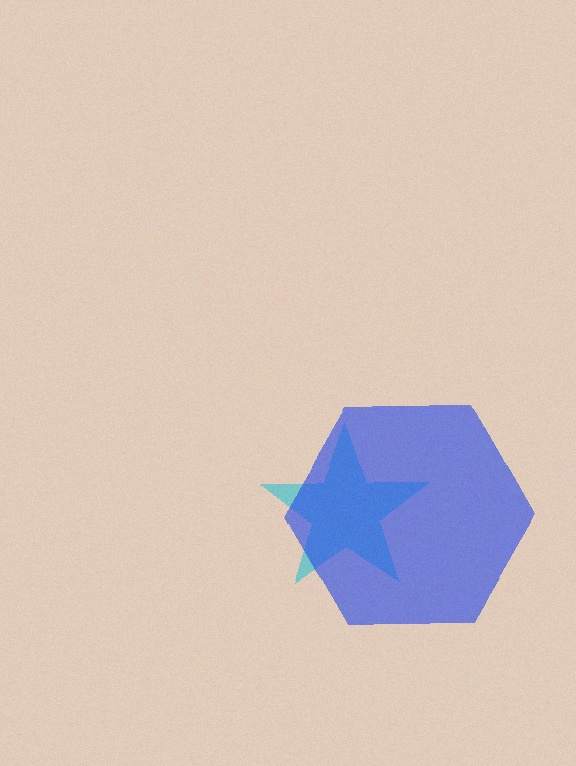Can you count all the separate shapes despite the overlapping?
Yes, there are 2 separate shapes.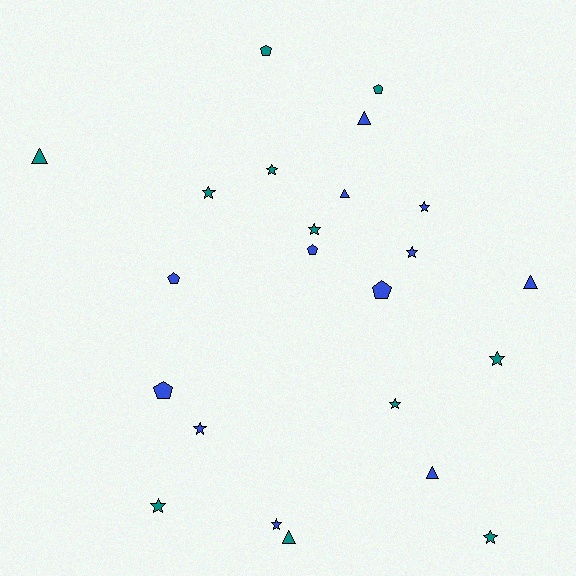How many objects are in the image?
There are 23 objects.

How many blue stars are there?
There are 4 blue stars.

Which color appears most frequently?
Blue, with 12 objects.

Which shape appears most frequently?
Star, with 11 objects.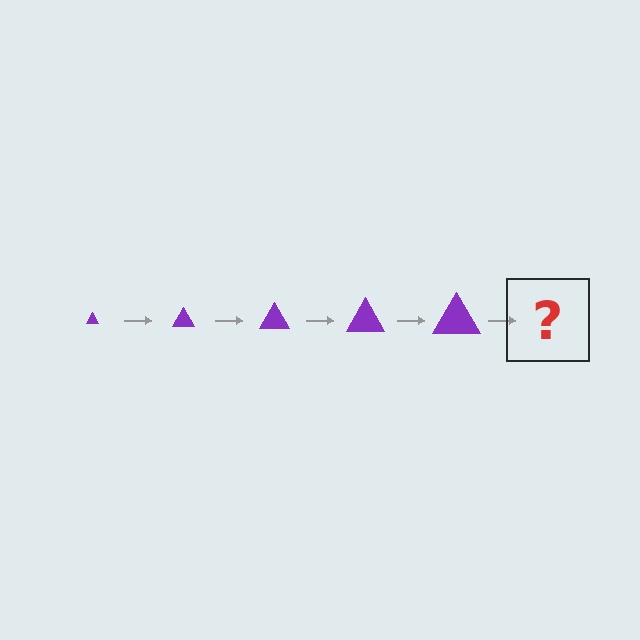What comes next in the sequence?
The next element should be a purple triangle, larger than the previous one.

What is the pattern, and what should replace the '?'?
The pattern is that the triangle gets progressively larger each step. The '?' should be a purple triangle, larger than the previous one.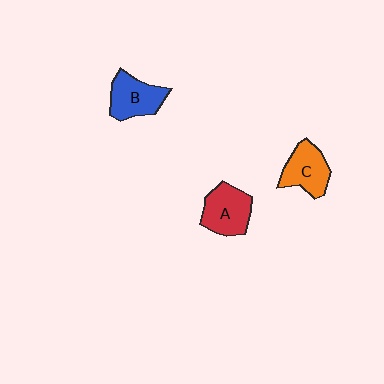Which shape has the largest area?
Shape A (red).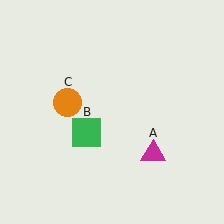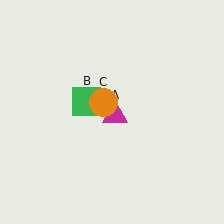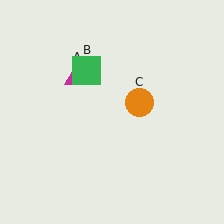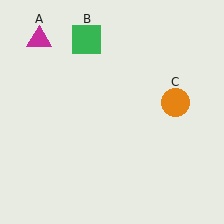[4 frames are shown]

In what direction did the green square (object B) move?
The green square (object B) moved up.